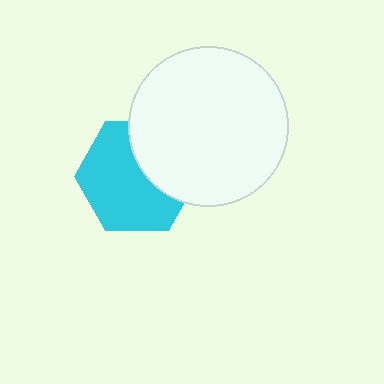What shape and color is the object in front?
The object in front is a white circle.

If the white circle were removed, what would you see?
You would see the complete cyan hexagon.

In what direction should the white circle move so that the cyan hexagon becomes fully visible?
The white circle should move toward the upper-right. That is the shortest direction to clear the overlap and leave the cyan hexagon fully visible.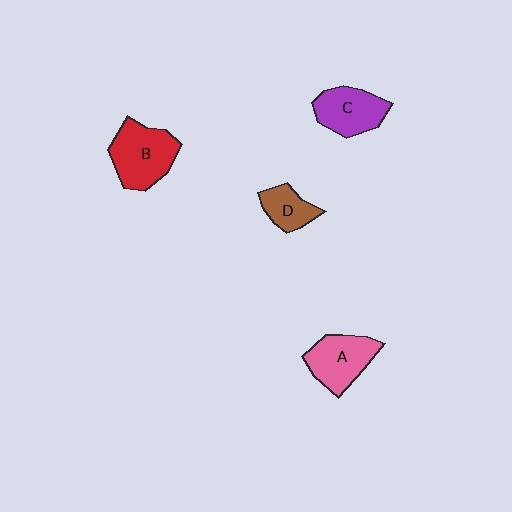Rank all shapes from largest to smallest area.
From largest to smallest: B (red), A (pink), C (purple), D (brown).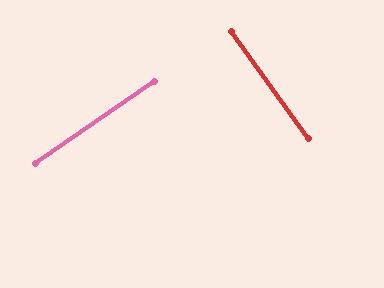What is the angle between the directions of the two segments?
Approximately 88 degrees.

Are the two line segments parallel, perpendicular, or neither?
Perpendicular — they meet at approximately 88°.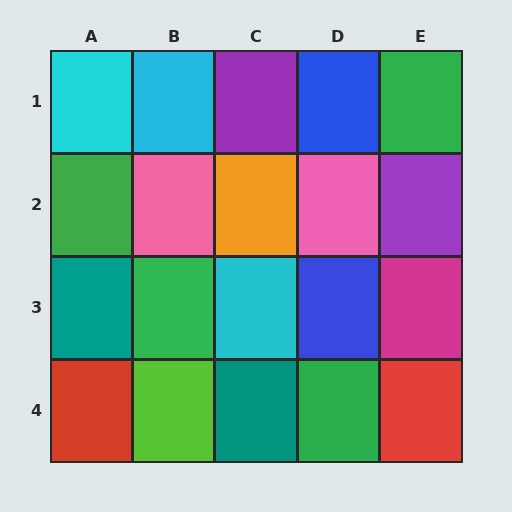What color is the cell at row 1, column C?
Purple.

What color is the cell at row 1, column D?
Blue.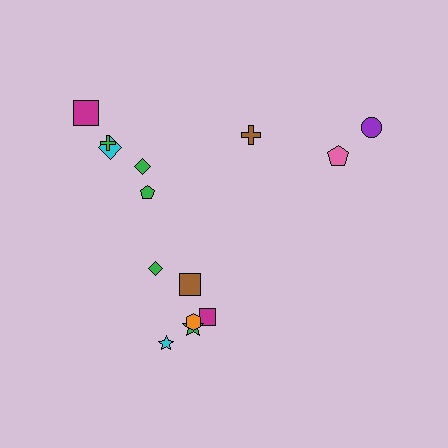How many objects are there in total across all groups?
There are 14 objects.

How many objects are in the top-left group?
There are 5 objects.